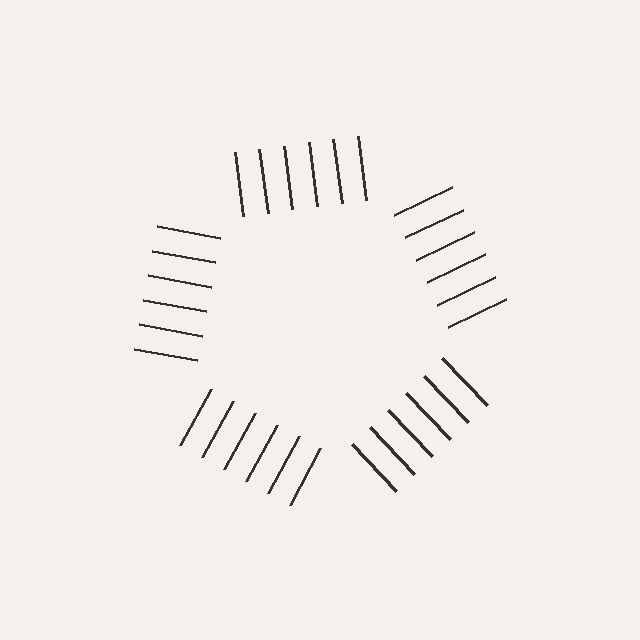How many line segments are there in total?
30 — 6 along each of the 5 edges.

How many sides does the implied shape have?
5 sides — the line-ends trace a pentagon.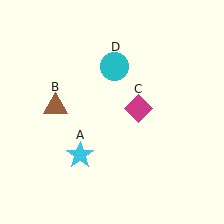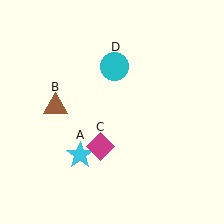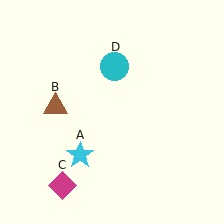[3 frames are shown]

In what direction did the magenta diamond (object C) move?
The magenta diamond (object C) moved down and to the left.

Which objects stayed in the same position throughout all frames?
Cyan star (object A) and brown triangle (object B) and cyan circle (object D) remained stationary.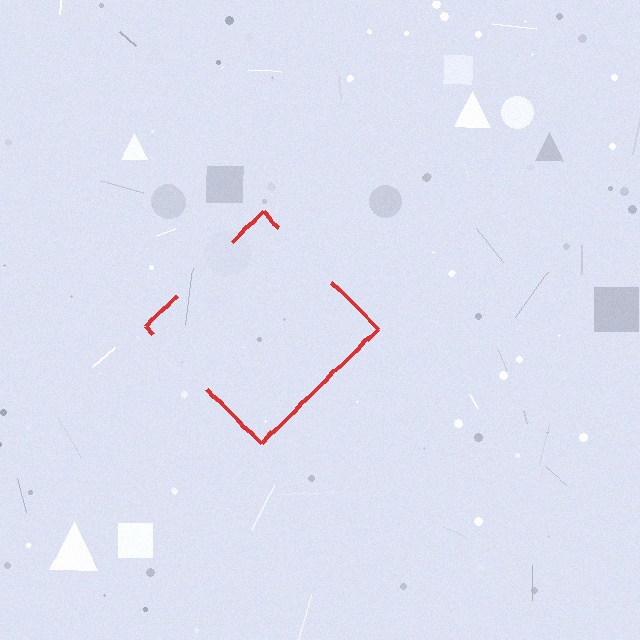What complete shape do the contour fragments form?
The contour fragments form a diamond.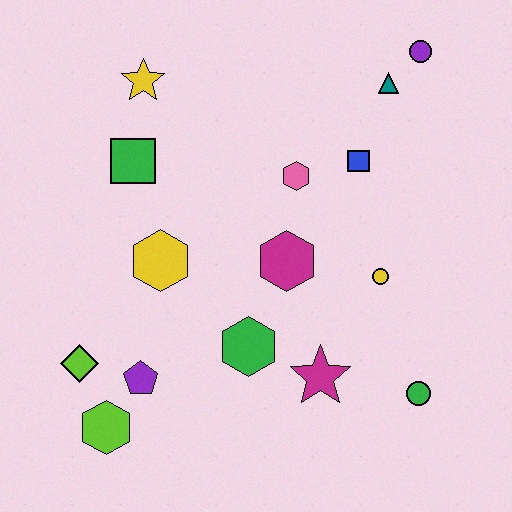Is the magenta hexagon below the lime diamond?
No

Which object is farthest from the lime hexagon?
The purple circle is farthest from the lime hexagon.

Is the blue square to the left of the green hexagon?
No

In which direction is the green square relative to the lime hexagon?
The green square is above the lime hexagon.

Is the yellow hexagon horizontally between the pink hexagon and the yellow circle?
No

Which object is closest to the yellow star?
The green square is closest to the yellow star.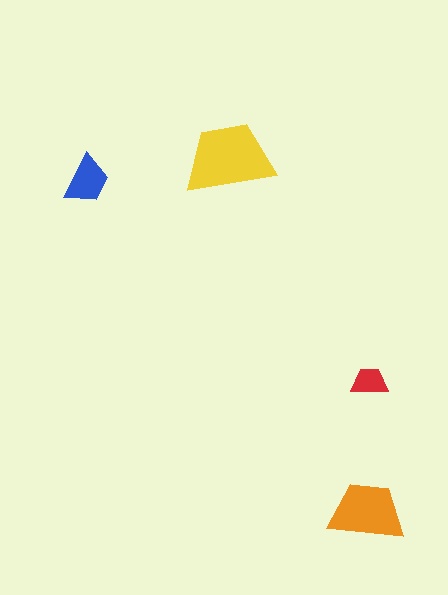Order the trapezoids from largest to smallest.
the yellow one, the orange one, the blue one, the red one.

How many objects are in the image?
There are 4 objects in the image.